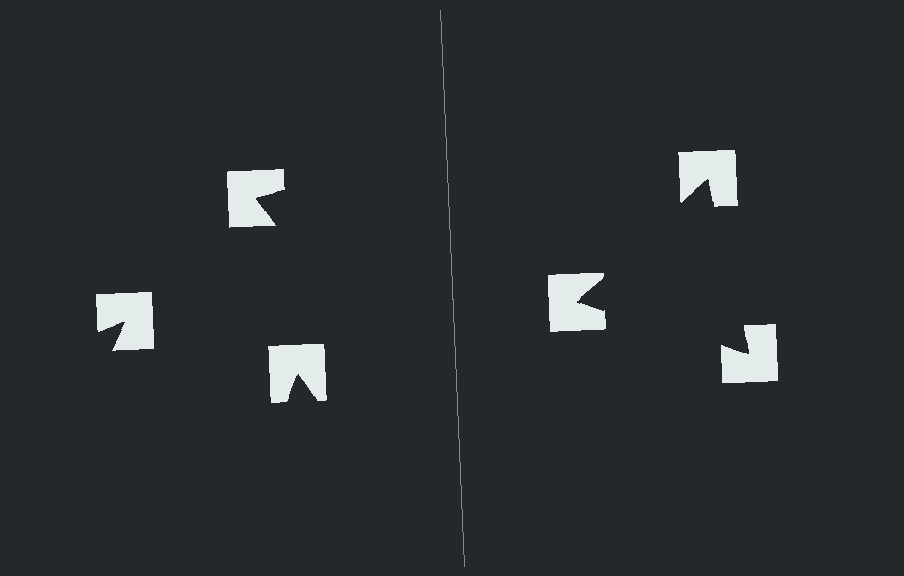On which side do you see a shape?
An illusory triangle appears on the right side. On the left side the wedge cuts are rotated, so no coherent shape forms.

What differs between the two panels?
The notched squares are positioned identically on both sides; only the wedge orientations differ. On the right they align to a triangle; on the left they are misaligned.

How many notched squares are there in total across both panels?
6 — 3 on each side.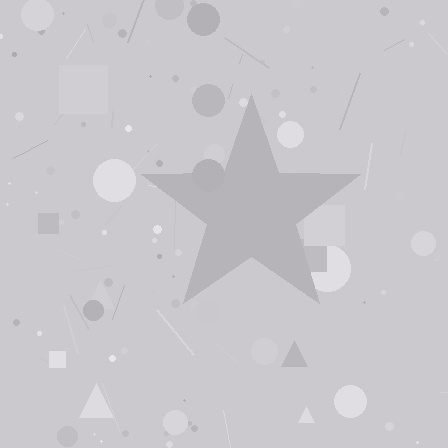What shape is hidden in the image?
A star is hidden in the image.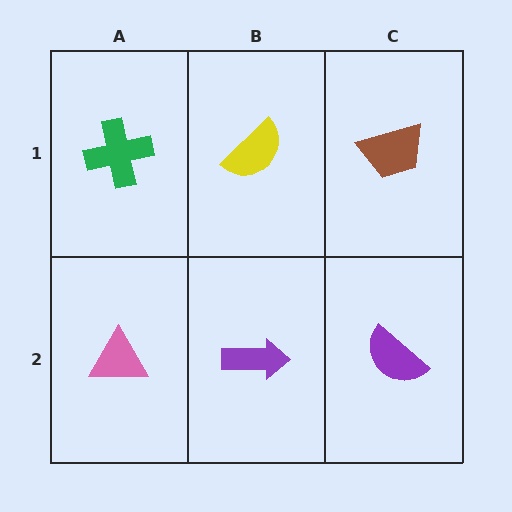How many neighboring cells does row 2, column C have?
2.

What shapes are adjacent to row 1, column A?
A pink triangle (row 2, column A), a yellow semicircle (row 1, column B).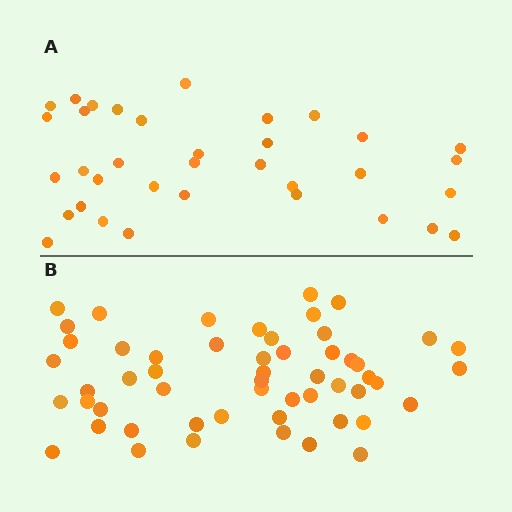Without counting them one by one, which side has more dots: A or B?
Region B (the bottom region) has more dots.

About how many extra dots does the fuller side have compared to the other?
Region B has approximately 20 more dots than region A.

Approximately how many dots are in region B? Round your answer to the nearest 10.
About 50 dots. (The exact count is 54, which rounds to 50.)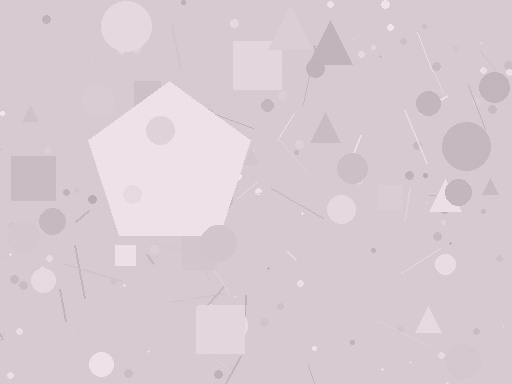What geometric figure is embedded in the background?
A pentagon is embedded in the background.